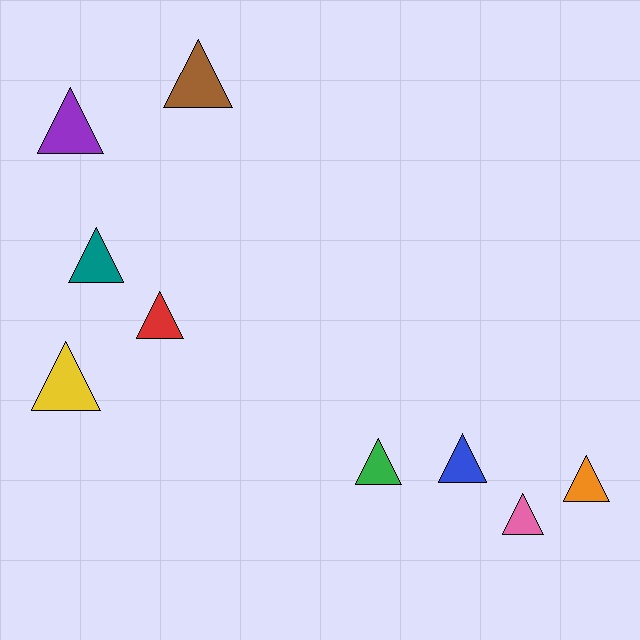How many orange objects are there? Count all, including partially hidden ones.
There is 1 orange object.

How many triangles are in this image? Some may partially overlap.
There are 9 triangles.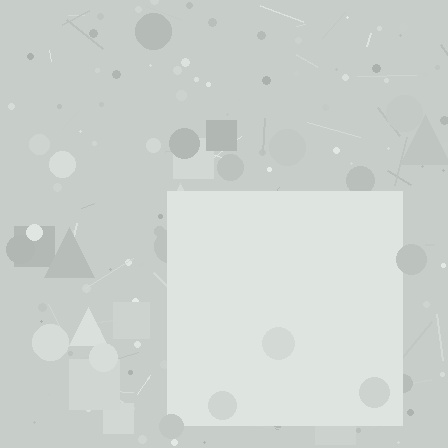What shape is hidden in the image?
A square is hidden in the image.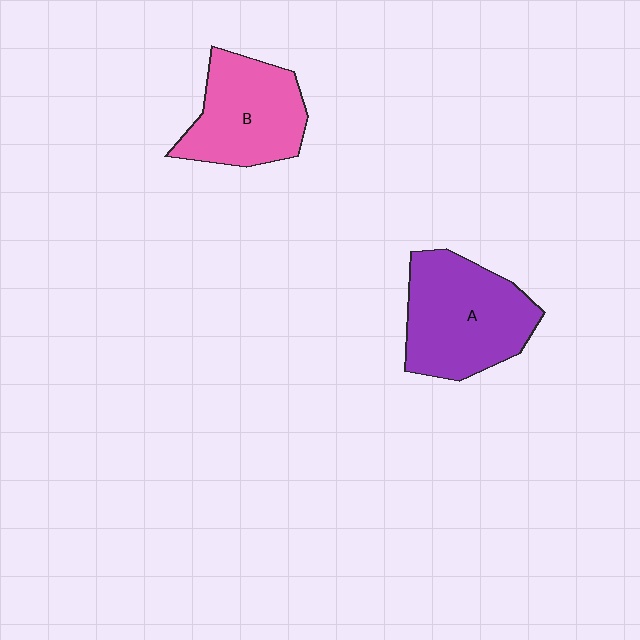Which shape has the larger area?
Shape A (purple).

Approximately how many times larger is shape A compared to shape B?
Approximately 1.2 times.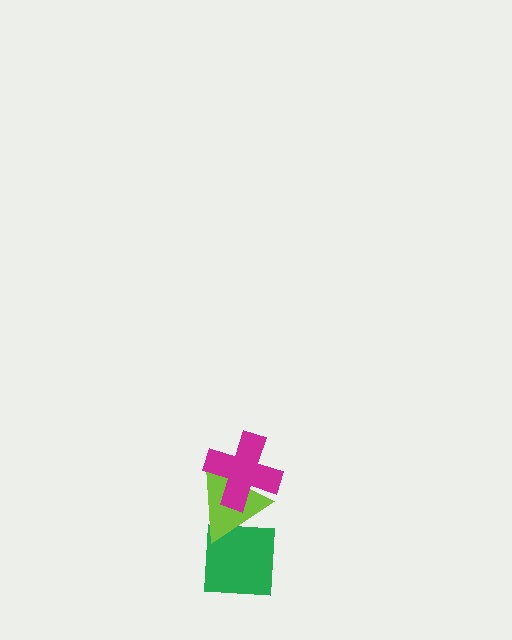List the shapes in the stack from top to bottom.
From top to bottom: the magenta cross, the lime triangle, the green square.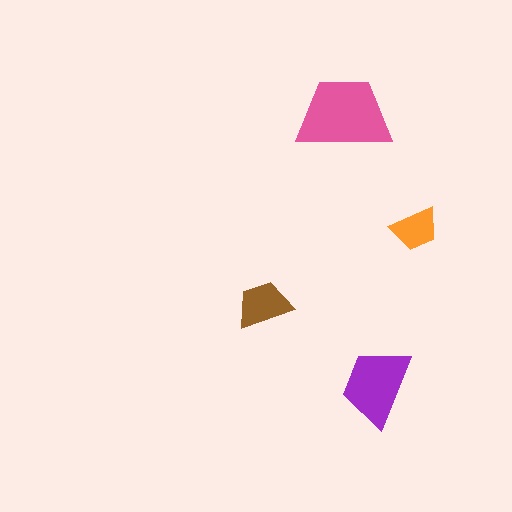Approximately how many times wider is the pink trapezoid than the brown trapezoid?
About 1.5 times wider.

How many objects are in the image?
There are 4 objects in the image.